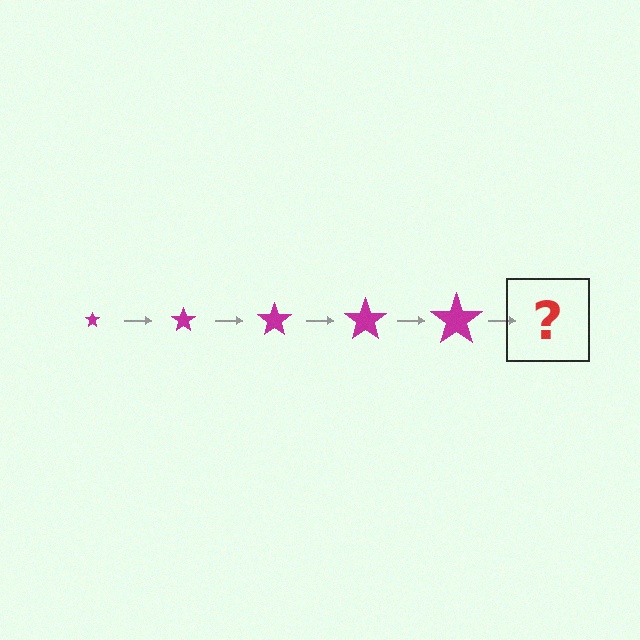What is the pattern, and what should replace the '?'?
The pattern is that the star gets progressively larger each step. The '?' should be a magenta star, larger than the previous one.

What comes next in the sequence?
The next element should be a magenta star, larger than the previous one.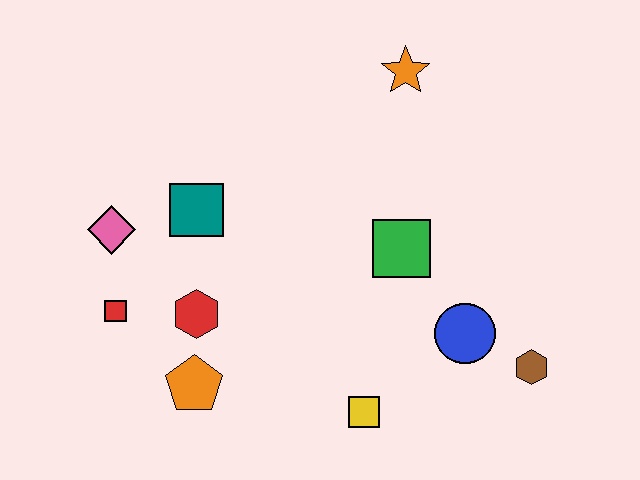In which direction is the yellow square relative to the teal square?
The yellow square is below the teal square.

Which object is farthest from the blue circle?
The pink diamond is farthest from the blue circle.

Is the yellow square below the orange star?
Yes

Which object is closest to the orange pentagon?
The red hexagon is closest to the orange pentagon.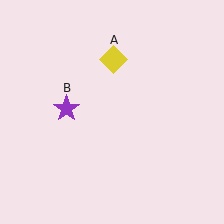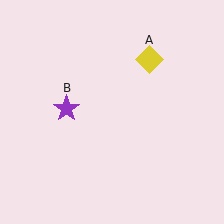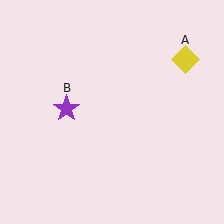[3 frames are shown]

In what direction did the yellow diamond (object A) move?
The yellow diamond (object A) moved right.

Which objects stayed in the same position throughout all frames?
Purple star (object B) remained stationary.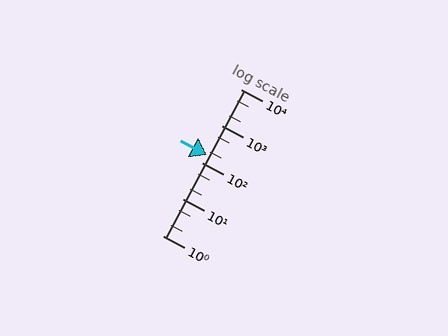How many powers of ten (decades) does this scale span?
The scale spans 4 decades, from 1 to 10000.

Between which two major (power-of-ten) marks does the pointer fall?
The pointer is between 100 and 1000.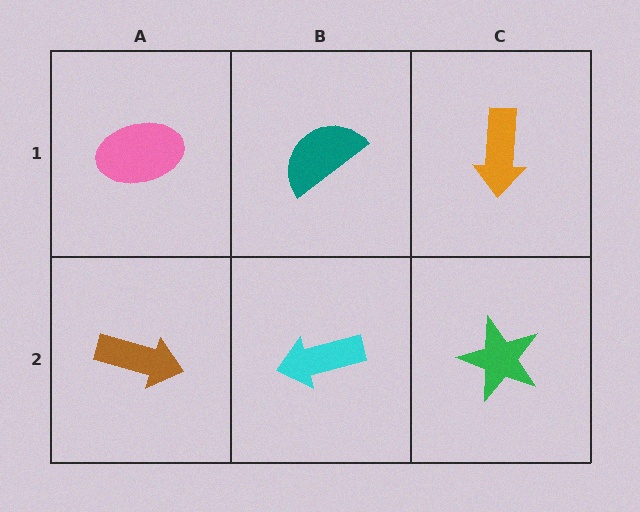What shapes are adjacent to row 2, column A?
A pink ellipse (row 1, column A), a cyan arrow (row 2, column B).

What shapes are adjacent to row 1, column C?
A green star (row 2, column C), a teal semicircle (row 1, column B).